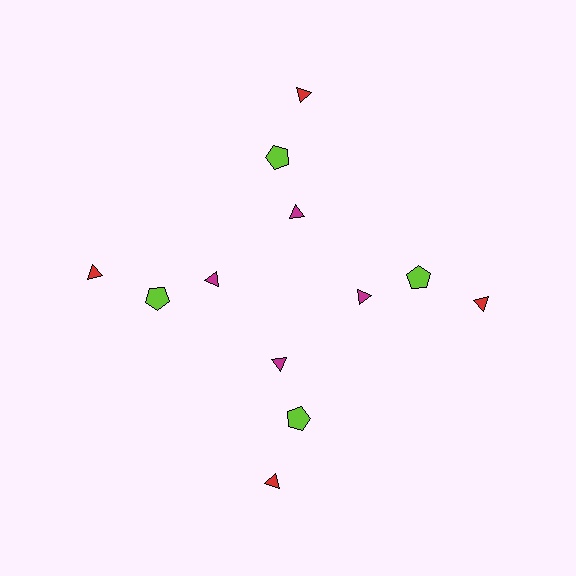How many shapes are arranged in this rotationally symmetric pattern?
There are 12 shapes, arranged in 4 groups of 3.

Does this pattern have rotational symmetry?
Yes, this pattern has 4-fold rotational symmetry. It looks the same after rotating 90 degrees around the center.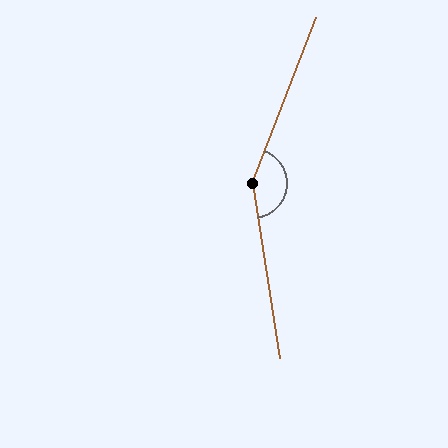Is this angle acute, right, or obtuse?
It is obtuse.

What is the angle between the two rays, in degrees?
Approximately 150 degrees.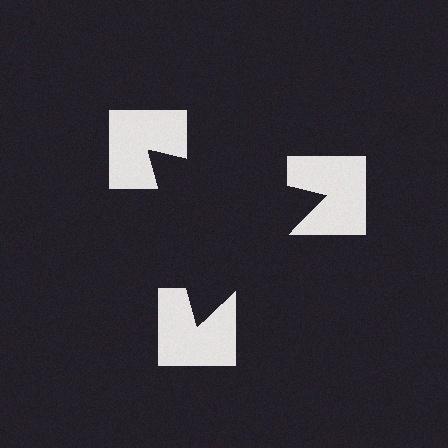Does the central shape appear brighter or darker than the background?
It typically appears slightly darker than the background, even though no actual brightness change is drawn.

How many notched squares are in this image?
There are 3 — one at each vertex of the illusory triangle.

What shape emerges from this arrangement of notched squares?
An illusory triangle — its edges are inferred from the aligned wedge cuts in the notched squares, not physically drawn.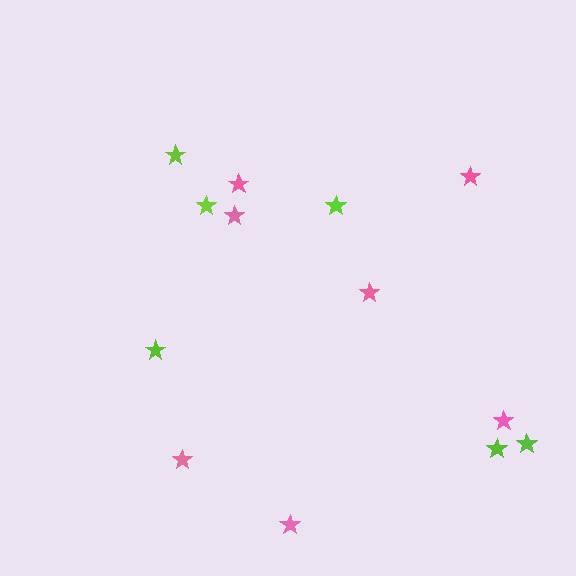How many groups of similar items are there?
There are 2 groups: one group of pink stars (7) and one group of lime stars (6).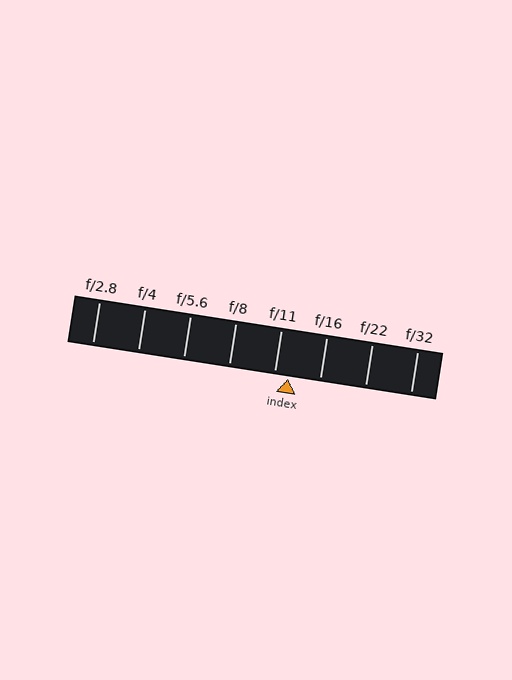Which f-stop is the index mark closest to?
The index mark is closest to f/11.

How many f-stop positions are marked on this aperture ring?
There are 8 f-stop positions marked.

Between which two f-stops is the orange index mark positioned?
The index mark is between f/11 and f/16.